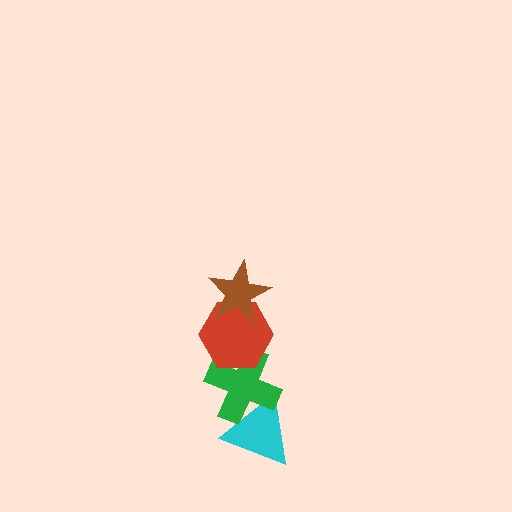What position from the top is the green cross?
The green cross is 3rd from the top.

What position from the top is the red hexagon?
The red hexagon is 2nd from the top.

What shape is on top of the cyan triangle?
The green cross is on top of the cyan triangle.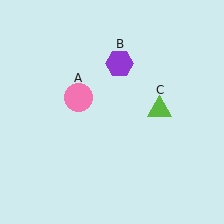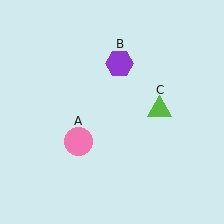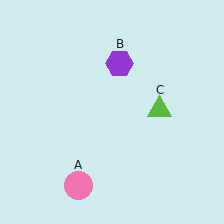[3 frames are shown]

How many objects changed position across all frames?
1 object changed position: pink circle (object A).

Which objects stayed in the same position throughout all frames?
Purple hexagon (object B) and lime triangle (object C) remained stationary.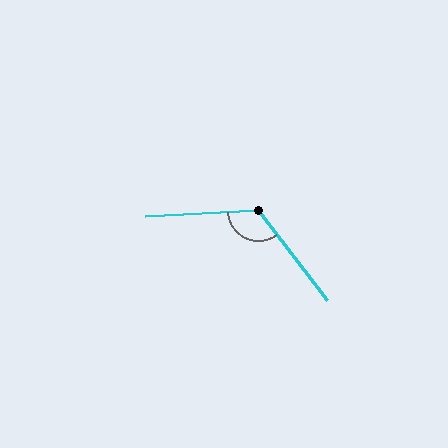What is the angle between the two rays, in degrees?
Approximately 124 degrees.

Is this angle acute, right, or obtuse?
It is obtuse.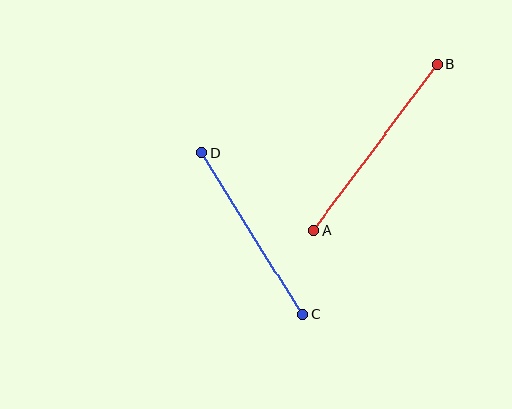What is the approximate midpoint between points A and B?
The midpoint is at approximately (375, 147) pixels.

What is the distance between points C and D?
The distance is approximately 190 pixels.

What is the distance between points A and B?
The distance is approximately 207 pixels.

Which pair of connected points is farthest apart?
Points A and B are farthest apart.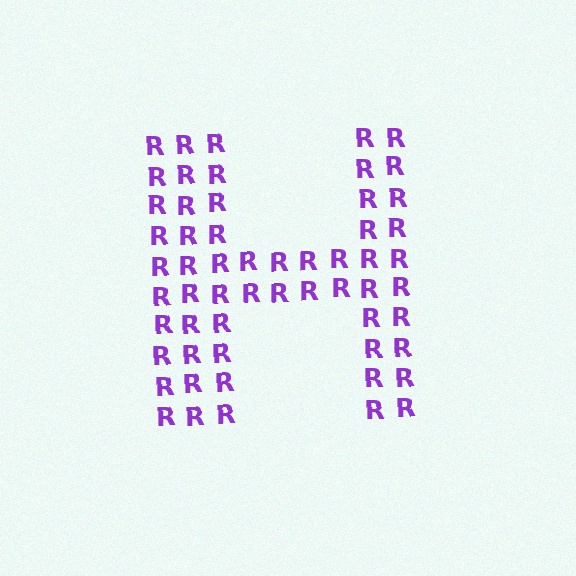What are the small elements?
The small elements are letter R's.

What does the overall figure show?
The overall figure shows the letter H.